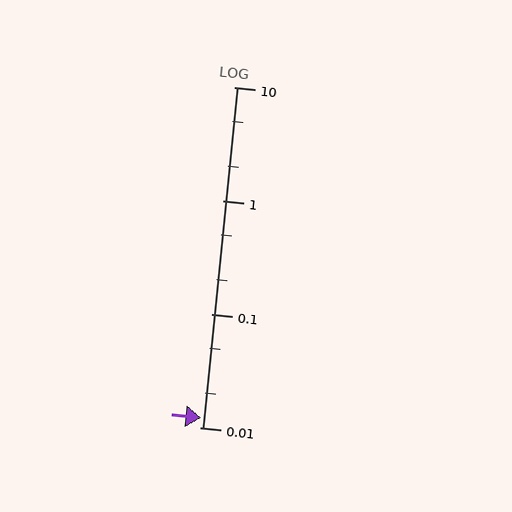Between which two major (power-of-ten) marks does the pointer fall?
The pointer is between 0.01 and 0.1.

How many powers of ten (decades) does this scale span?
The scale spans 3 decades, from 0.01 to 10.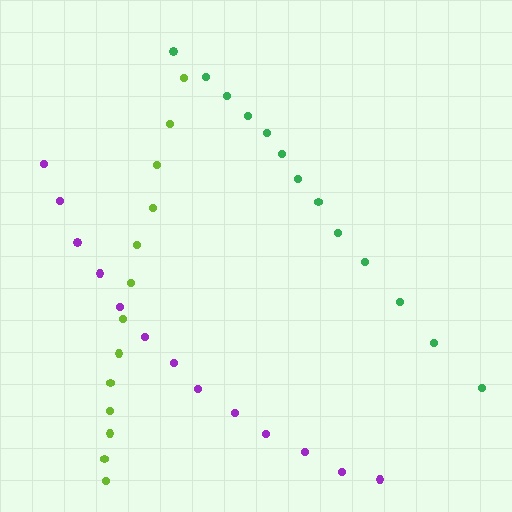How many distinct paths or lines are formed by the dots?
There are 3 distinct paths.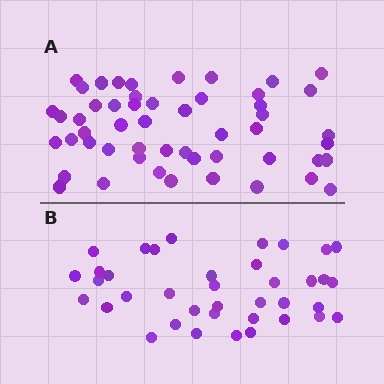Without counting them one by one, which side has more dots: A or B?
Region A (the top region) has more dots.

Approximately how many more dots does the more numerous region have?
Region A has approximately 15 more dots than region B.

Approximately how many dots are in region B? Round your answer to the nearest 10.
About 40 dots. (The exact count is 38, which rounds to 40.)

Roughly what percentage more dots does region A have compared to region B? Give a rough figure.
About 35% more.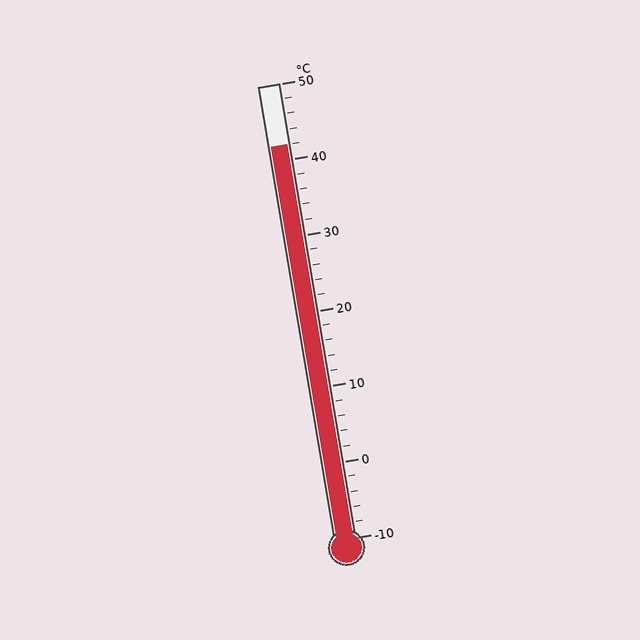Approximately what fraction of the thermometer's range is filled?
The thermometer is filled to approximately 85% of its range.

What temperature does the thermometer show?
The thermometer shows approximately 42°C.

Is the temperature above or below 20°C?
The temperature is above 20°C.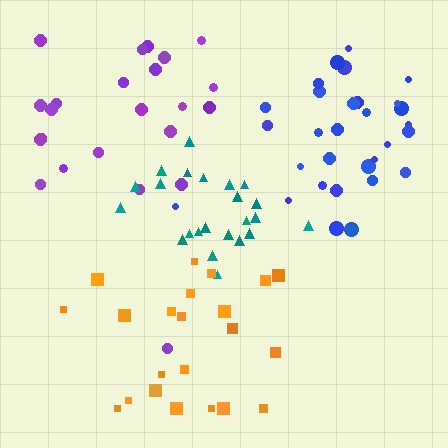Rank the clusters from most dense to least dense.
blue, teal, orange, purple.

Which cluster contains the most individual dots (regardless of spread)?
Blue (30).